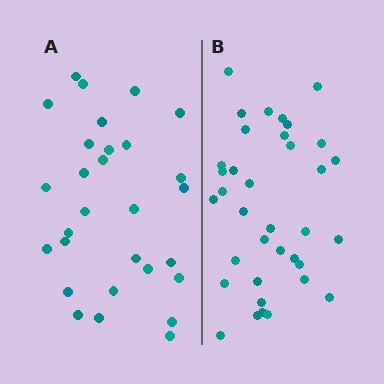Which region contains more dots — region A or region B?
Region B (the right region) has more dots.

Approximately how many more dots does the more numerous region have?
Region B has roughly 8 or so more dots than region A.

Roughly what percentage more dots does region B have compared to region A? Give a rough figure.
About 25% more.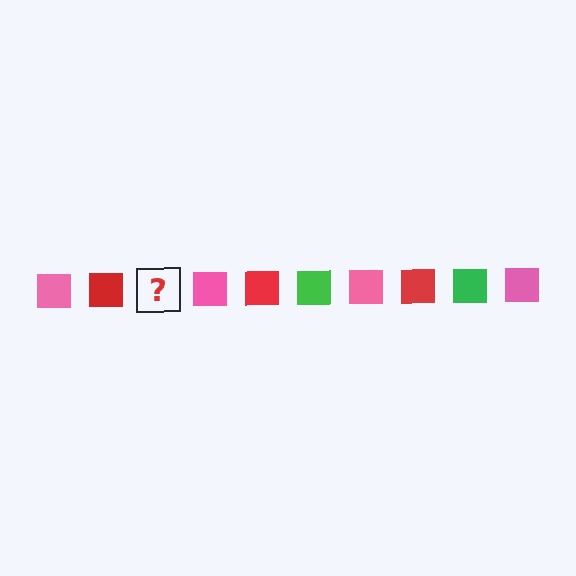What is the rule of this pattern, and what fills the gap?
The rule is that the pattern cycles through pink, red, green squares. The gap should be filled with a green square.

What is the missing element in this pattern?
The missing element is a green square.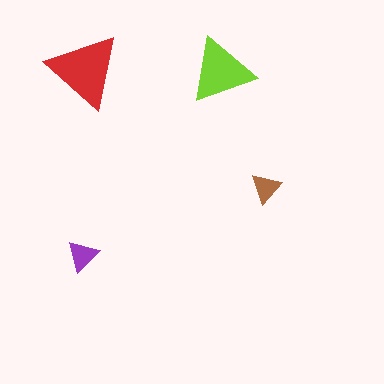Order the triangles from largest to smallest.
the red one, the lime one, the purple one, the brown one.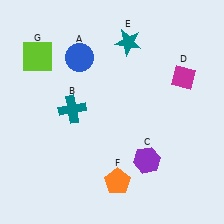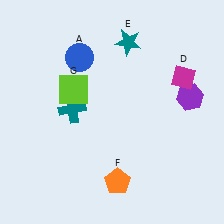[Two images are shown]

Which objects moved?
The objects that moved are: the purple hexagon (C), the lime square (G).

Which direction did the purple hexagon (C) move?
The purple hexagon (C) moved up.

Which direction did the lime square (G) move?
The lime square (G) moved right.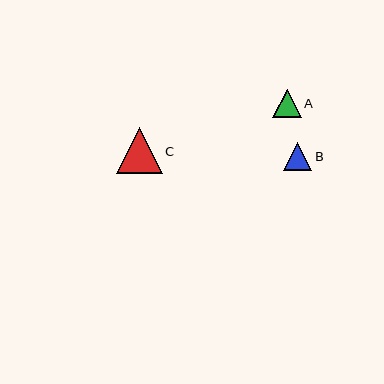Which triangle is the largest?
Triangle C is the largest with a size of approximately 46 pixels.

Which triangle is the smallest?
Triangle B is the smallest with a size of approximately 28 pixels.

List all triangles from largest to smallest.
From largest to smallest: C, A, B.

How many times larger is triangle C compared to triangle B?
Triangle C is approximately 1.6 times the size of triangle B.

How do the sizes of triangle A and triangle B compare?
Triangle A and triangle B are approximately the same size.